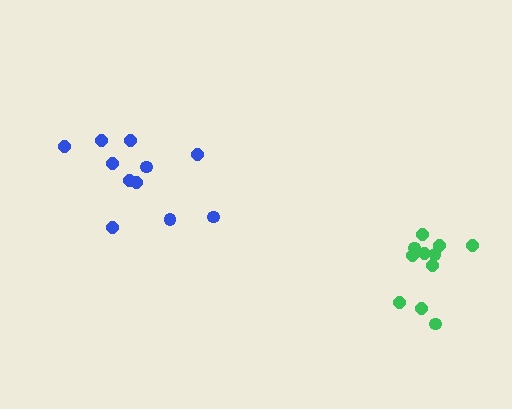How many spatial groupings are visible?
There are 2 spatial groupings.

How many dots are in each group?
Group 1: 11 dots, Group 2: 11 dots (22 total).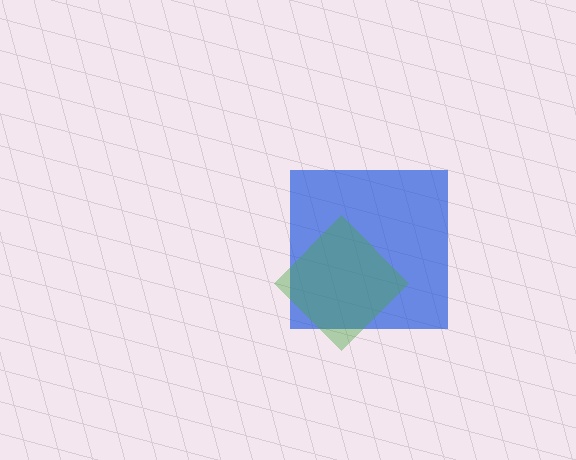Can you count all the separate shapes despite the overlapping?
Yes, there are 2 separate shapes.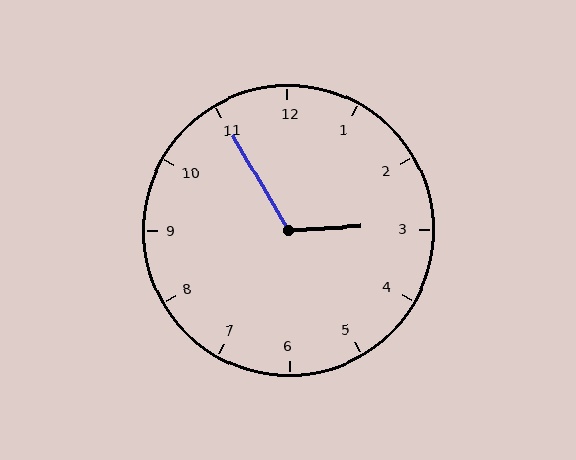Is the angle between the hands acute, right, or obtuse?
It is obtuse.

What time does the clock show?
2:55.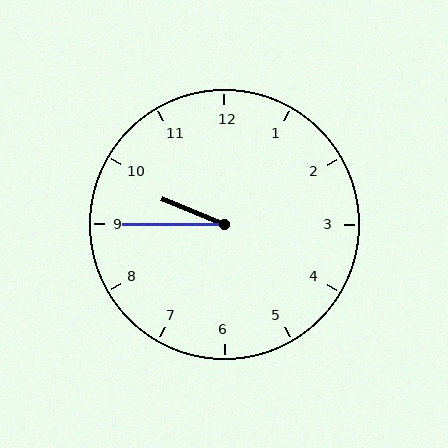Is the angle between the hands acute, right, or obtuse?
It is acute.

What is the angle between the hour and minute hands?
Approximately 22 degrees.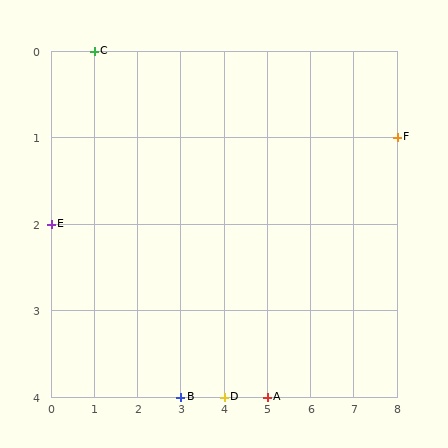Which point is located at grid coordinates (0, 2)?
Point E is at (0, 2).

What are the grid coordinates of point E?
Point E is at grid coordinates (0, 2).